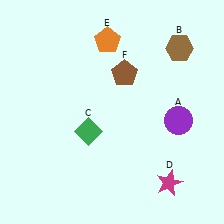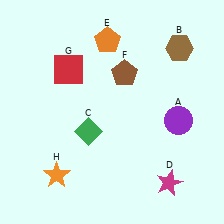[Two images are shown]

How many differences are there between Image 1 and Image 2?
There are 2 differences between the two images.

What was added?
A red square (G), an orange star (H) were added in Image 2.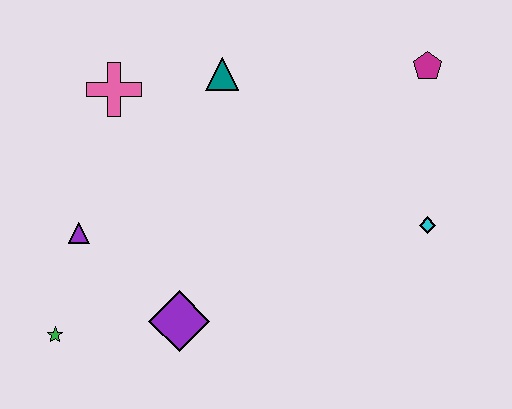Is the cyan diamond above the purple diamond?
Yes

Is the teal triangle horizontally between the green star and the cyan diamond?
Yes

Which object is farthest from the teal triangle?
The green star is farthest from the teal triangle.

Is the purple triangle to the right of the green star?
Yes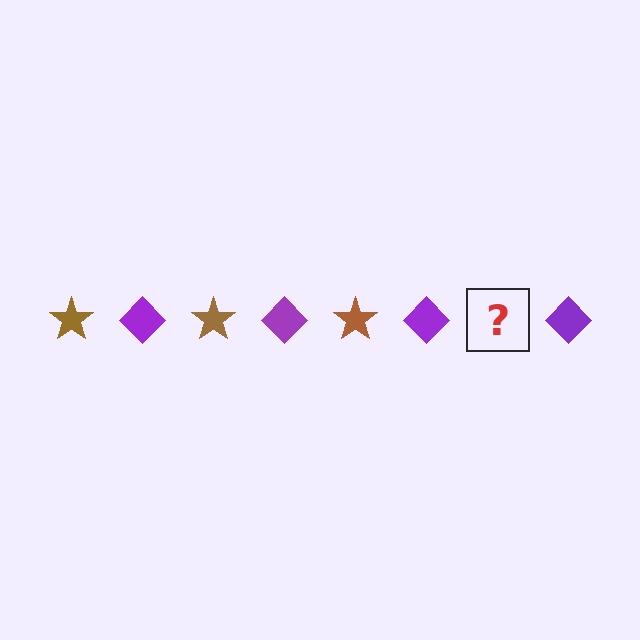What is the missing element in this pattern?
The missing element is a brown star.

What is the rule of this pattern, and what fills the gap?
The rule is that the pattern alternates between brown star and purple diamond. The gap should be filled with a brown star.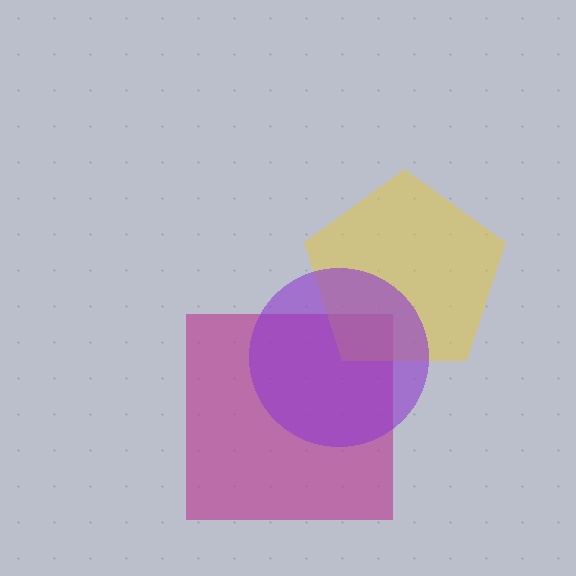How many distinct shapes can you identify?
There are 3 distinct shapes: a magenta square, a yellow pentagon, a purple circle.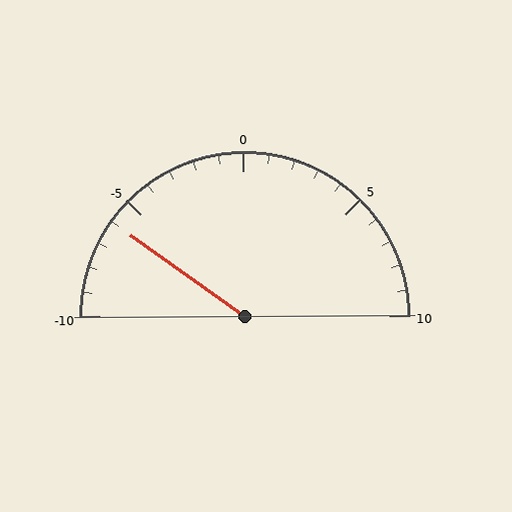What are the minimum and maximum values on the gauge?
The gauge ranges from -10 to 10.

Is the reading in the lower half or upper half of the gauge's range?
The reading is in the lower half of the range (-10 to 10).